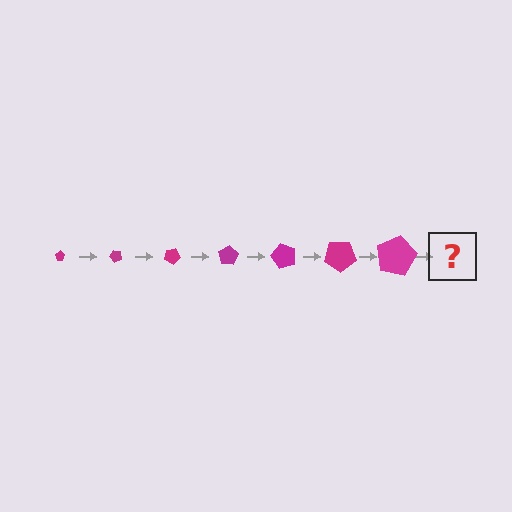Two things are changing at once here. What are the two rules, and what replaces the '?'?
The two rules are that the pentagon grows larger each step and it rotates 50 degrees each step. The '?' should be a pentagon, larger than the previous one and rotated 350 degrees from the start.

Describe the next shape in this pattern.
It should be a pentagon, larger than the previous one and rotated 350 degrees from the start.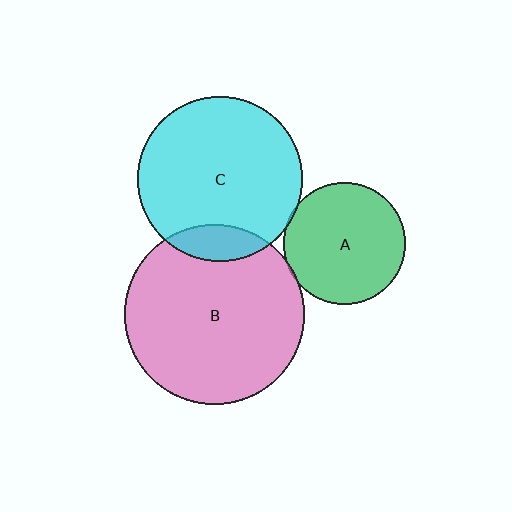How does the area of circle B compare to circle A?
Approximately 2.2 times.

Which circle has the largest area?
Circle B (pink).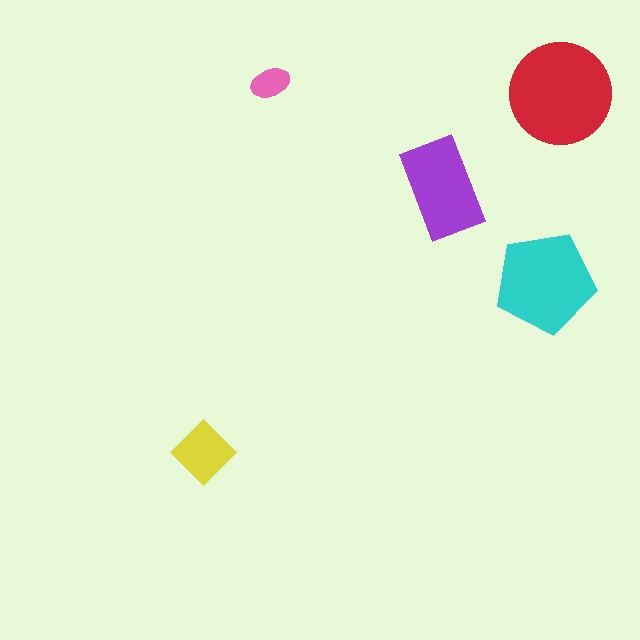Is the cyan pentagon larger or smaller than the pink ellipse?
Larger.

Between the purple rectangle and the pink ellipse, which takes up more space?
The purple rectangle.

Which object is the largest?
The red circle.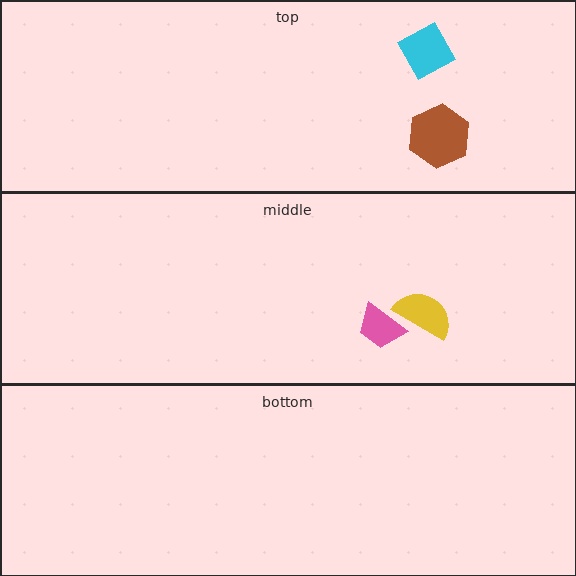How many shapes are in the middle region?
2.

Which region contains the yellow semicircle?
The middle region.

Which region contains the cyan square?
The top region.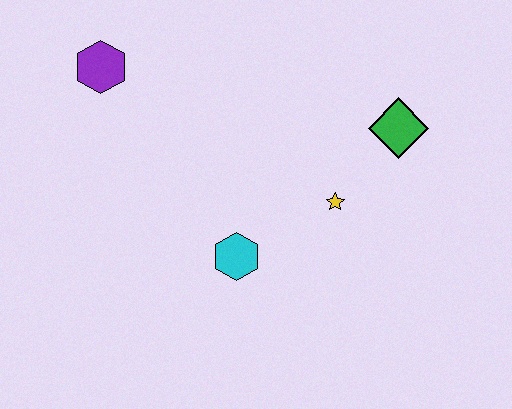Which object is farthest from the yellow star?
The purple hexagon is farthest from the yellow star.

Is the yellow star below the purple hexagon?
Yes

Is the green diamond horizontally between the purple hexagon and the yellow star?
No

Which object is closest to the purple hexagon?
The cyan hexagon is closest to the purple hexagon.